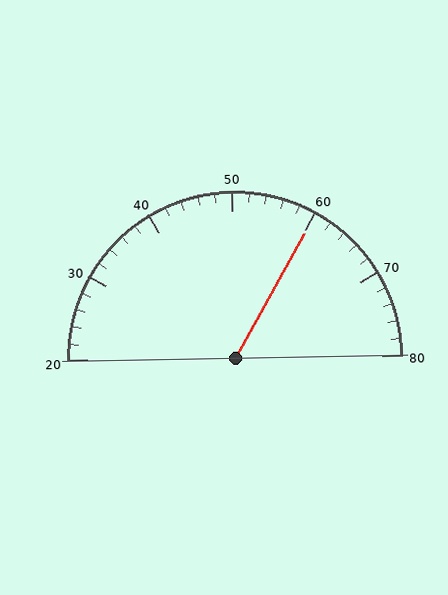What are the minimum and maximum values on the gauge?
The gauge ranges from 20 to 80.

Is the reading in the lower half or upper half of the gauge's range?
The reading is in the upper half of the range (20 to 80).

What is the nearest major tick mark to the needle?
The nearest major tick mark is 60.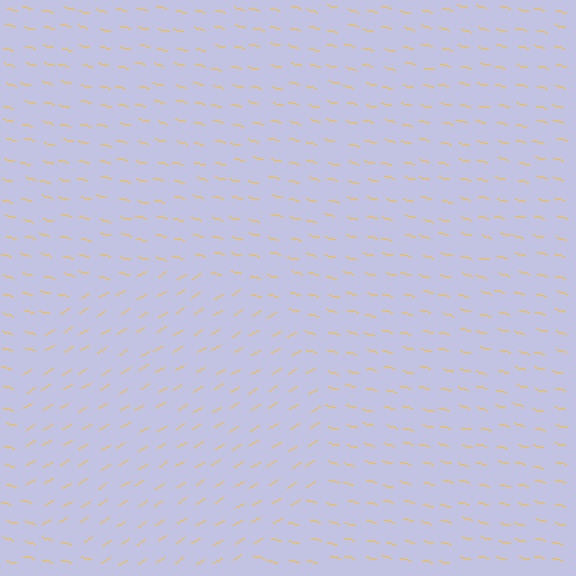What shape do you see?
I see a circle.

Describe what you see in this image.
The image is filled with small yellow line segments. A circle region in the image has lines oriented differently from the surrounding lines, creating a visible texture boundary.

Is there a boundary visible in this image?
Yes, there is a texture boundary formed by a change in line orientation.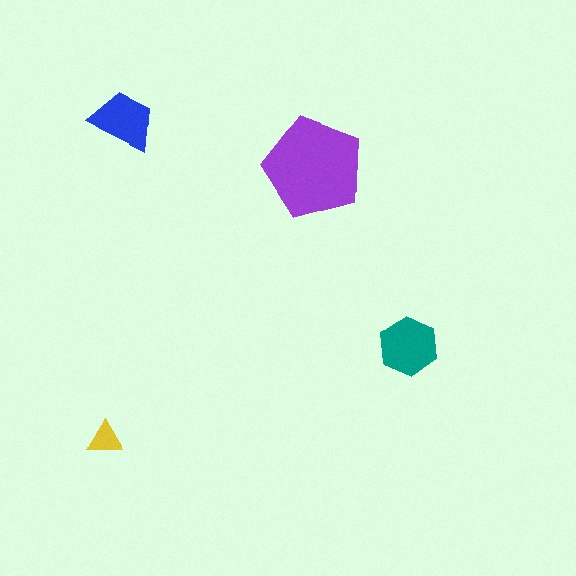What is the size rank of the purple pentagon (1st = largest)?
1st.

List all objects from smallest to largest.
The yellow triangle, the blue trapezoid, the teal hexagon, the purple pentagon.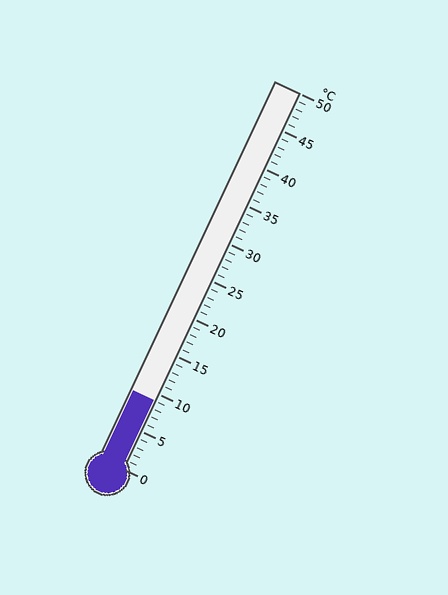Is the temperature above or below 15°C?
The temperature is below 15°C.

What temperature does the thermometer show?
The thermometer shows approximately 9°C.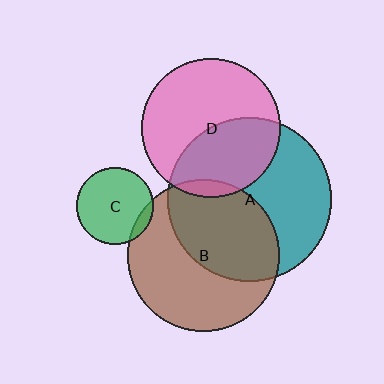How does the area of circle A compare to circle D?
Approximately 1.4 times.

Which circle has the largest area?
Circle A (teal).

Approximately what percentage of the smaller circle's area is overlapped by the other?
Approximately 40%.